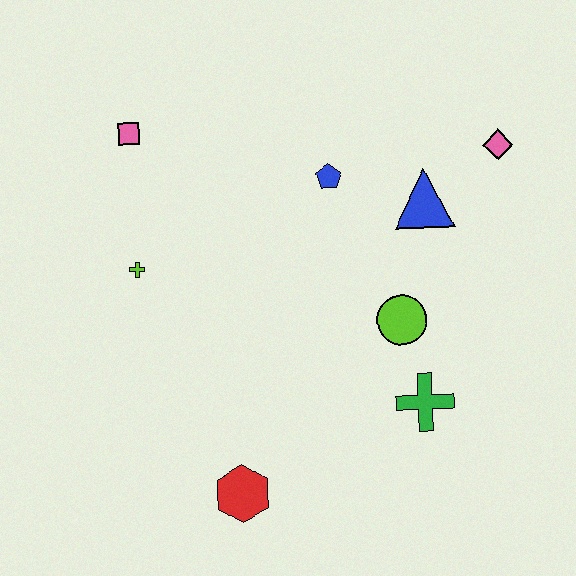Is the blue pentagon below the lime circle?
No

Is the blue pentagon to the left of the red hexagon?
No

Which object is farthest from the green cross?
The pink square is farthest from the green cross.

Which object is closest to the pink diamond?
The blue triangle is closest to the pink diamond.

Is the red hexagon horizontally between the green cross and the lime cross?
Yes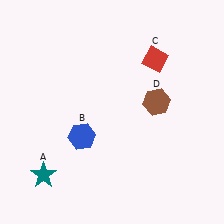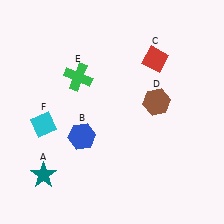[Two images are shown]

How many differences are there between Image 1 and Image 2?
There are 2 differences between the two images.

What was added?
A green cross (E), a cyan diamond (F) were added in Image 2.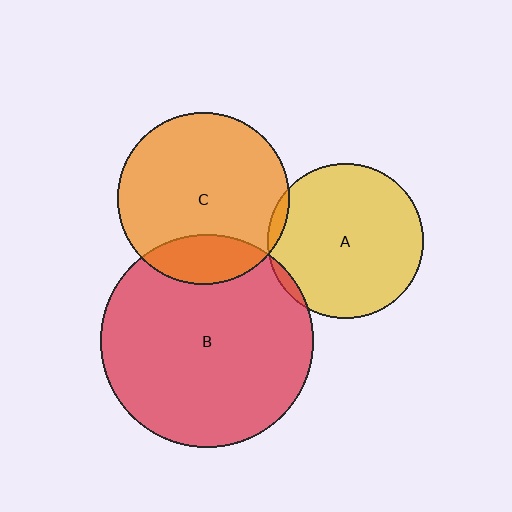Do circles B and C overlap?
Yes.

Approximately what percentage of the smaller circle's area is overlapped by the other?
Approximately 20%.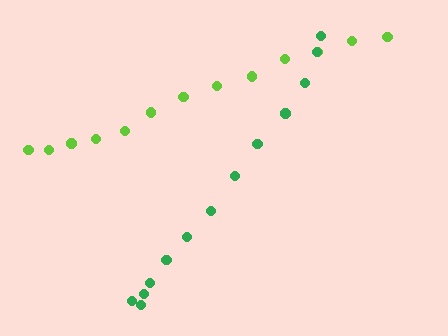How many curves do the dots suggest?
There are 2 distinct paths.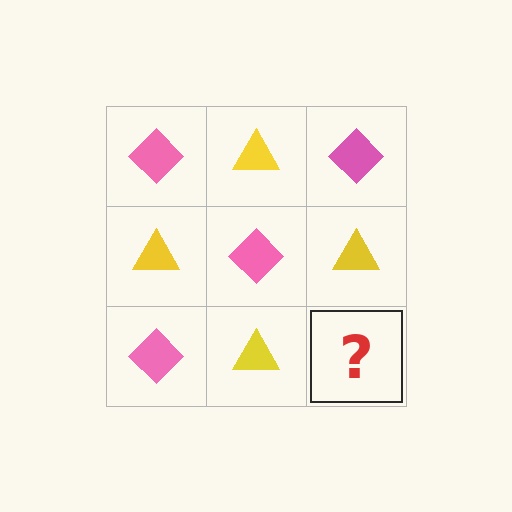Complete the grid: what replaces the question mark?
The question mark should be replaced with a pink diamond.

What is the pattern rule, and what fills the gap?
The rule is that it alternates pink diamond and yellow triangle in a checkerboard pattern. The gap should be filled with a pink diamond.